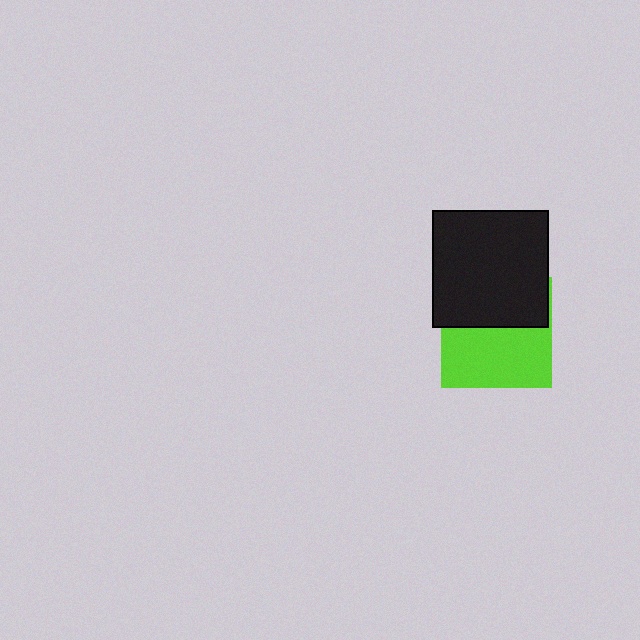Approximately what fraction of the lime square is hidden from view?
Roughly 45% of the lime square is hidden behind the black square.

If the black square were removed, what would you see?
You would see the complete lime square.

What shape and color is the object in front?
The object in front is a black square.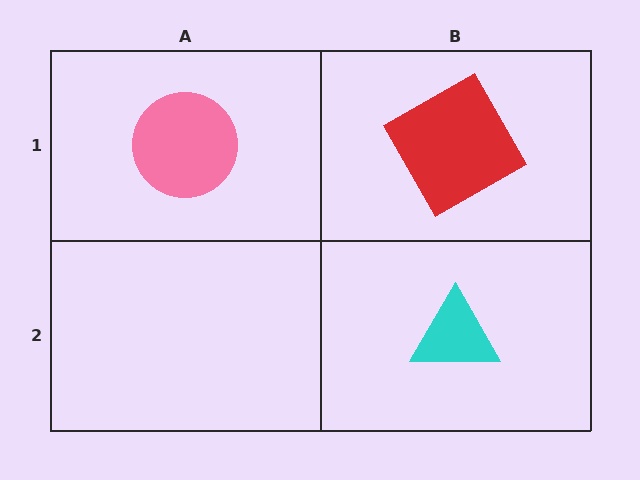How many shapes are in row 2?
1 shape.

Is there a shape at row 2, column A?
No, that cell is empty.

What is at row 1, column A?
A pink circle.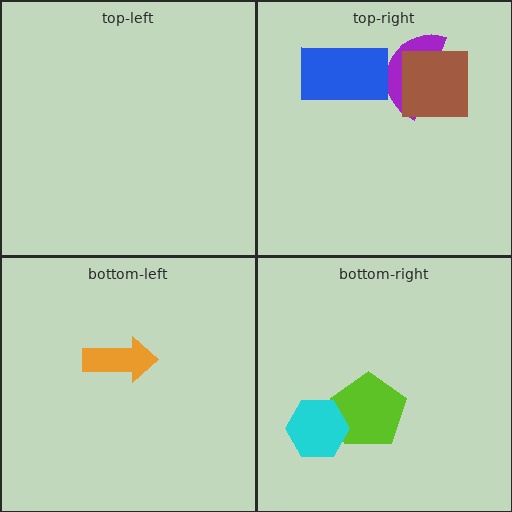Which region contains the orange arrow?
The bottom-left region.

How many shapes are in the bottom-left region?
1.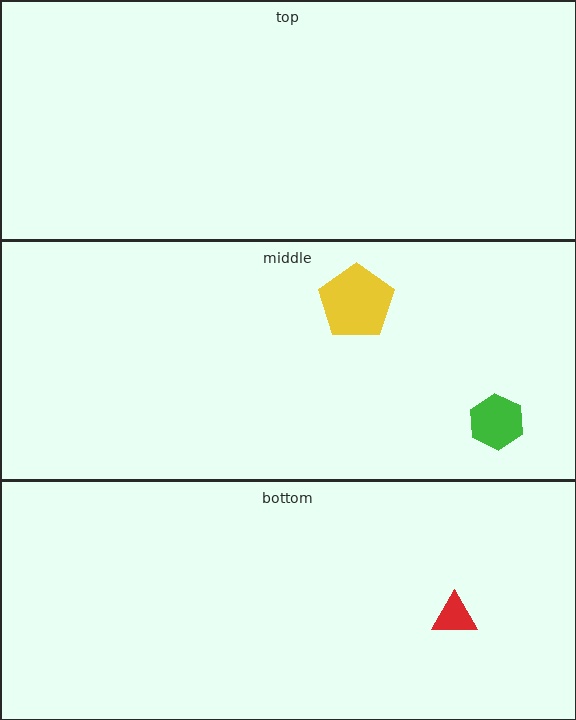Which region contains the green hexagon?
The middle region.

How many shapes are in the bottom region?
1.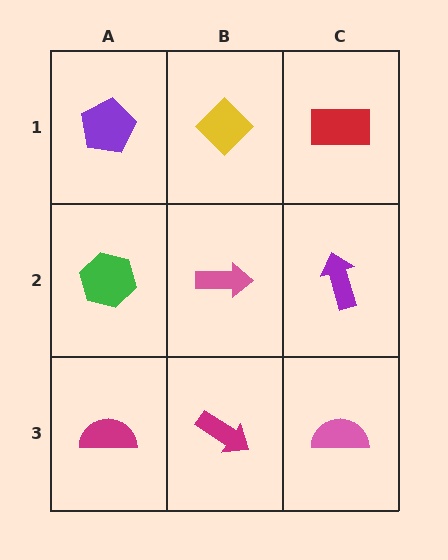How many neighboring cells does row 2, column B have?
4.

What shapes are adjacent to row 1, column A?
A green hexagon (row 2, column A), a yellow diamond (row 1, column B).